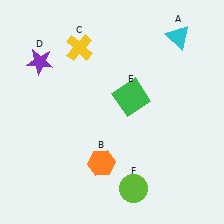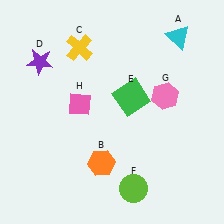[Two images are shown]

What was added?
A pink hexagon (G), a pink diamond (H) were added in Image 2.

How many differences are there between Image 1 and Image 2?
There are 2 differences between the two images.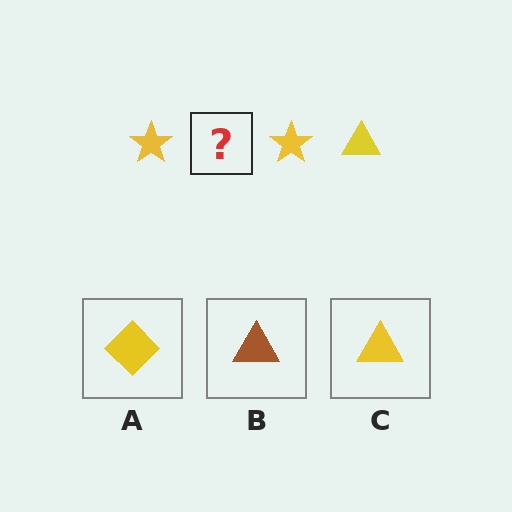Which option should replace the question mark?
Option C.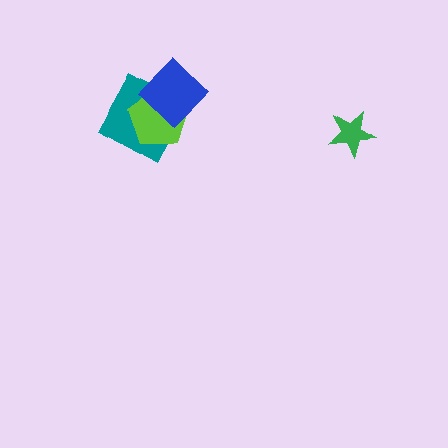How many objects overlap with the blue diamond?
2 objects overlap with the blue diamond.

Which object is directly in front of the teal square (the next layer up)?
The lime pentagon is directly in front of the teal square.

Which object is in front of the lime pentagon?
The blue diamond is in front of the lime pentagon.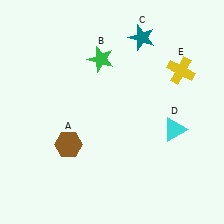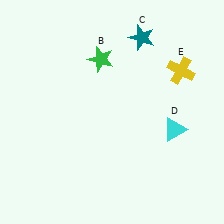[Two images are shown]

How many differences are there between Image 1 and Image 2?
There is 1 difference between the two images.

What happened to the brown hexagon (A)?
The brown hexagon (A) was removed in Image 2. It was in the bottom-left area of Image 1.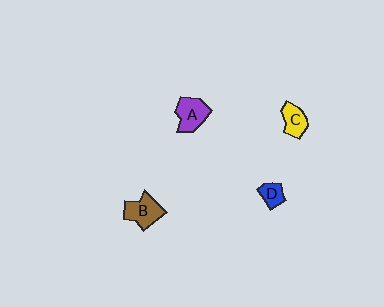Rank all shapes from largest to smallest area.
From largest to smallest: B (brown), A (purple), C (yellow), D (blue).